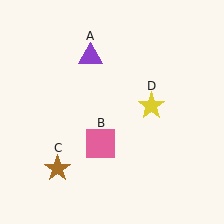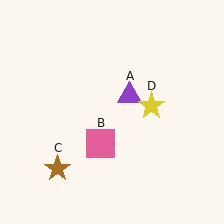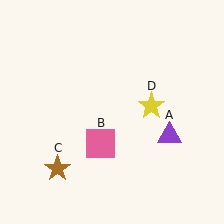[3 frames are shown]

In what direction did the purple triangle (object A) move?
The purple triangle (object A) moved down and to the right.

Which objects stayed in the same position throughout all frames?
Pink square (object B) and brown star (object C) and yellow star (object D) remained stationary.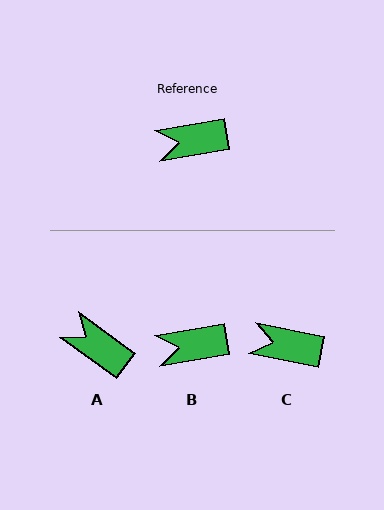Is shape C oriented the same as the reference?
No, it is off by about 21 degrees.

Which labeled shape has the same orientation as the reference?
B.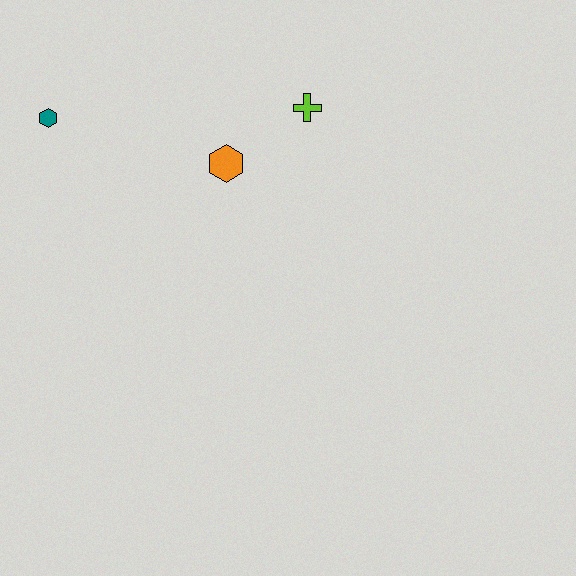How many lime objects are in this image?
There is 1 lime object.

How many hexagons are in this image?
There are 2 hexagons.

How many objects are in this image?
There are 3 objects.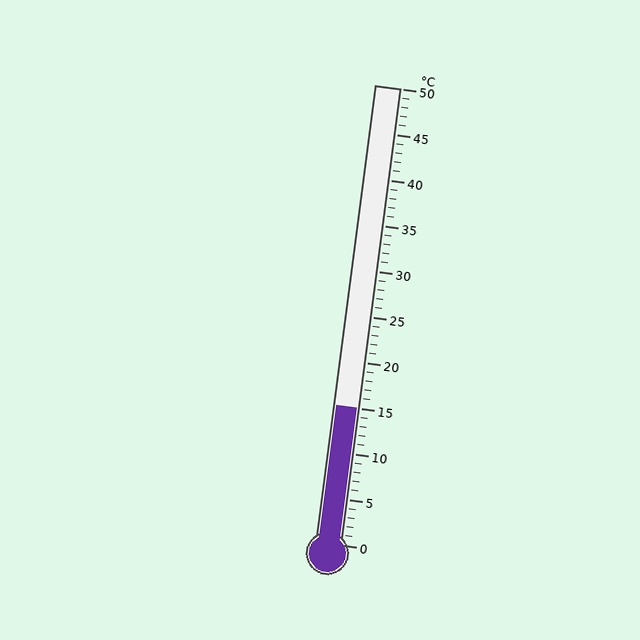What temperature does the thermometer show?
The thermometer shows approximately 15°C.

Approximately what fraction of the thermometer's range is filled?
The thermometer is filled to approximately 30% of its range.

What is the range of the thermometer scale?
The thermometer scale ranges from 0°C to 50°C.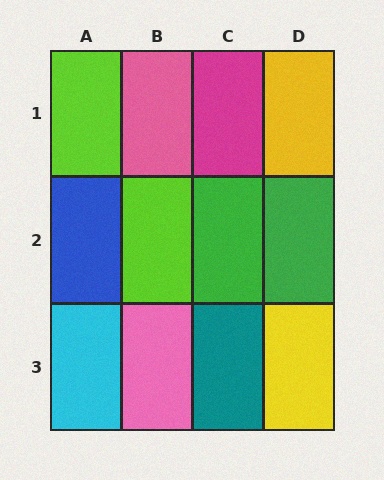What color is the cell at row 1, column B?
Pink.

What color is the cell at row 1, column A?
Lime.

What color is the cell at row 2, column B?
Lime.